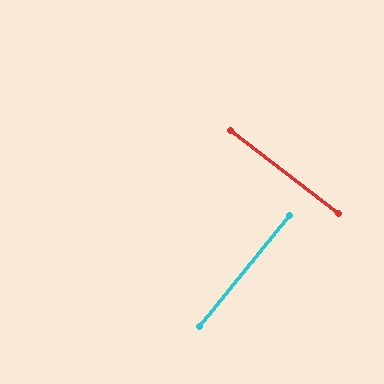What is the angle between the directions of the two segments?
Approximately 89 degrees.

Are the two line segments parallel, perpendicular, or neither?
Perpendicular — they meet at approximately 89°.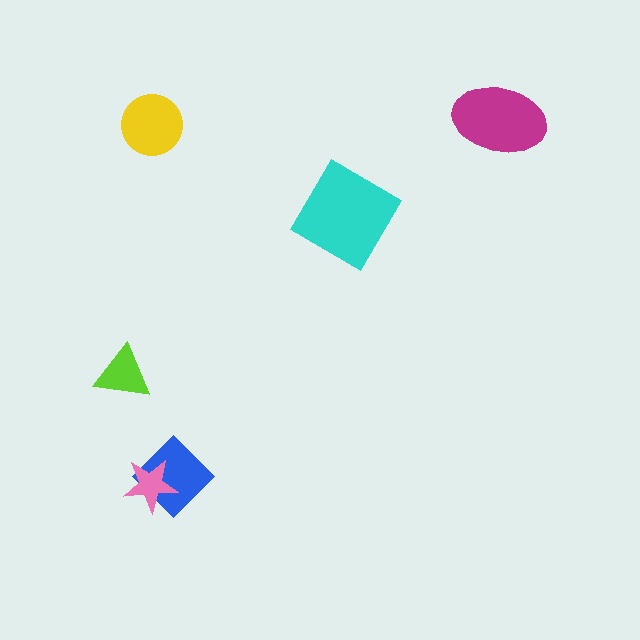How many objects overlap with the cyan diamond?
0 objects overlap with the cyan diamond.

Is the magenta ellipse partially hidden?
No, no other shape covers it.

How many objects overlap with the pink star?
1 object overlaps with the pink star.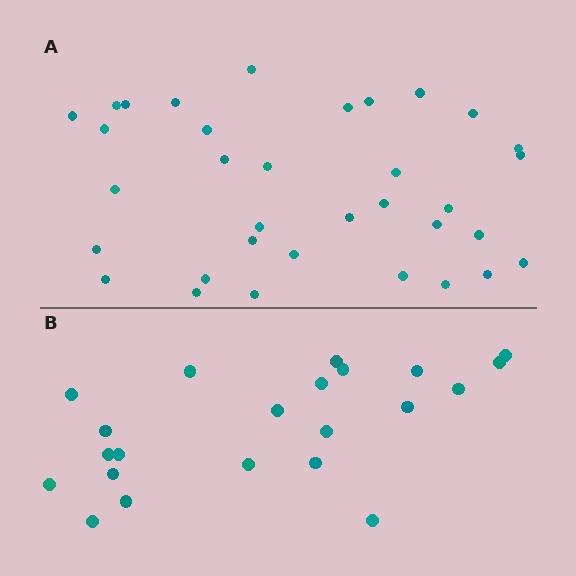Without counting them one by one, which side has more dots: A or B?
Region A (the top region) has more dots.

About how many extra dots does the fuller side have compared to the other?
Region A has roughly 12 or so more dots than region B.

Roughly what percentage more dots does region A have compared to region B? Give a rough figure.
About 55% more.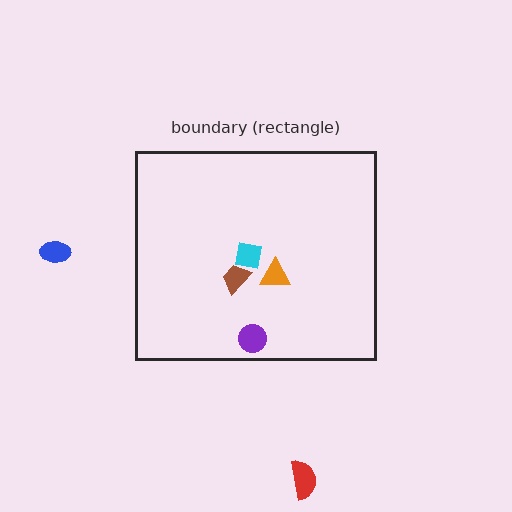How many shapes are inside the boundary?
4 inside, 2 outside.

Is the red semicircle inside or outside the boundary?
Outside.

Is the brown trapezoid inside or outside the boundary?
Inside.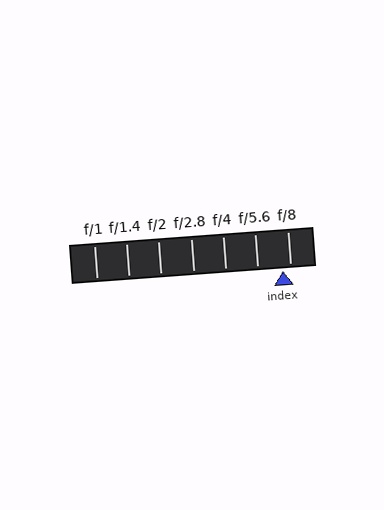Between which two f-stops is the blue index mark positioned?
The index mark is between f/5.6 and f/8.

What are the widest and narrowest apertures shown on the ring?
The widest aperture shown is f/1 and the narrowest is f/8.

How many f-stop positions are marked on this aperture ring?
There are 7 f-stop positions marked.